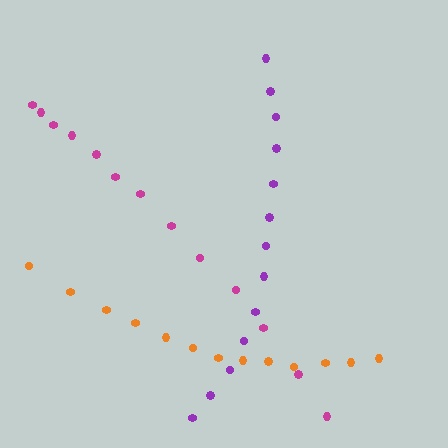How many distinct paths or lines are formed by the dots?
There are 3 distinct paths.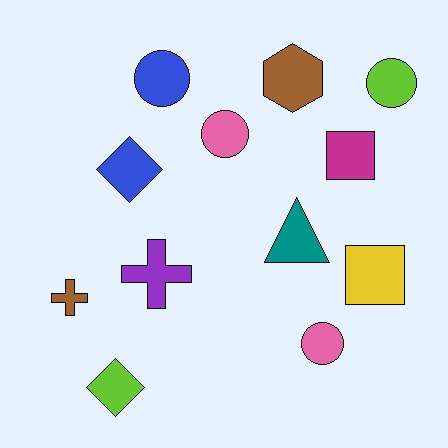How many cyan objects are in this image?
There are no cyan objects.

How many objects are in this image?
There are 12 objects.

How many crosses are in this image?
There are 2 crosses.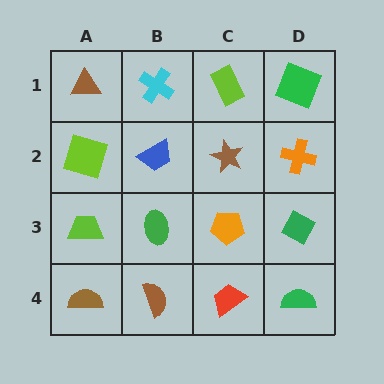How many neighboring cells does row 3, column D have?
3.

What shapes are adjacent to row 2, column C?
A lime rectangle (row 1, column C), an orange pentagon (row 3, column C), a blue trapezoid (row 2, column B), an orange cross (row 2, column D).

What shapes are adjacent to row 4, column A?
A lime trapezoid (row 3, column A), a brown semicircle (row 4, column B).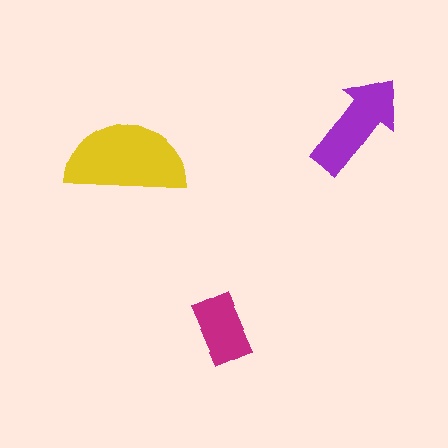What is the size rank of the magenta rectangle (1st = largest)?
3rd.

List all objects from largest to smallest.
The yellow semicircle, the purple arrow, the magenta rectangle.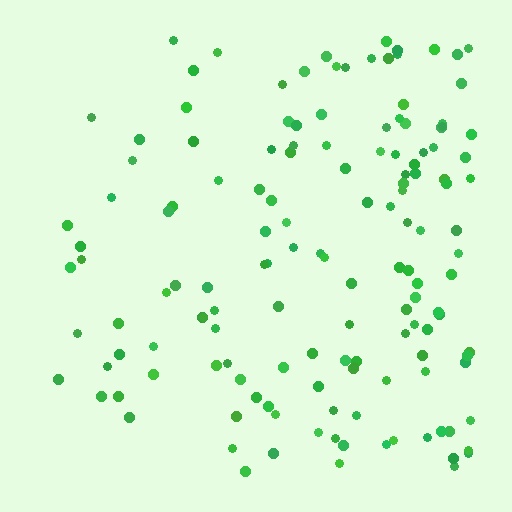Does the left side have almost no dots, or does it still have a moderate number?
Still a moderate number, just noticeably fewer than the right.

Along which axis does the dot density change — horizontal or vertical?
Horizontal.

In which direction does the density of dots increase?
From left to right, with the right side densest.